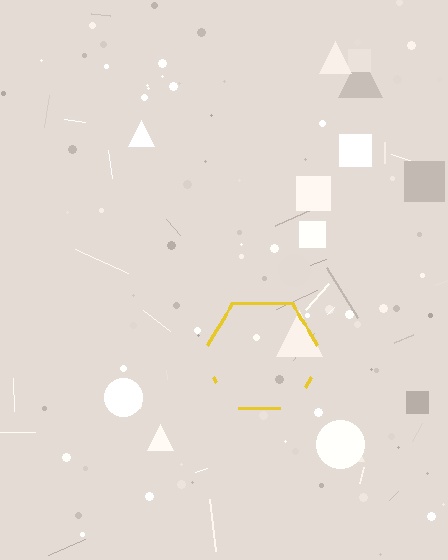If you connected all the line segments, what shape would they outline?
They would outline a hexagon.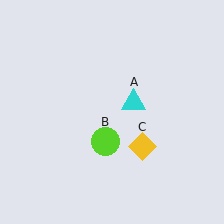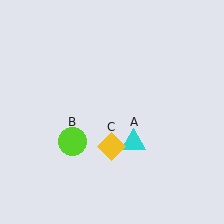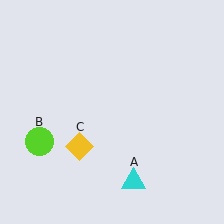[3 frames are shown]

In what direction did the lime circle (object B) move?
The lime circle (object B) moved left.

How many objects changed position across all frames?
3 objects changed position: cyan triangle (object A), lime circle (object B), yellow diamond (object C).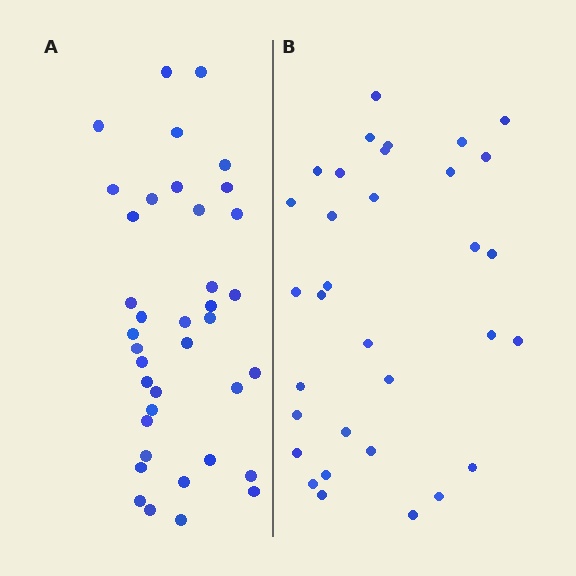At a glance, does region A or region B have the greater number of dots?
Region A (the left region) has more dots.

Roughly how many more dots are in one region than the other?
Region A has about 5 more dots than region B.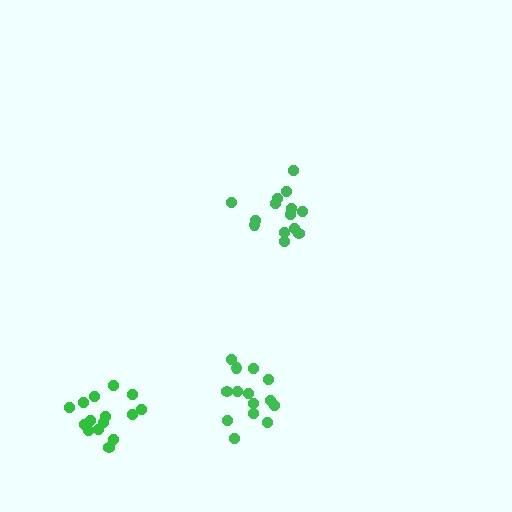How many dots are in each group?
Group 1: 14 dots, Group 2: 14 dots, Group 3: 15 dots (43 total).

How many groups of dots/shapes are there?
There are 3 groups.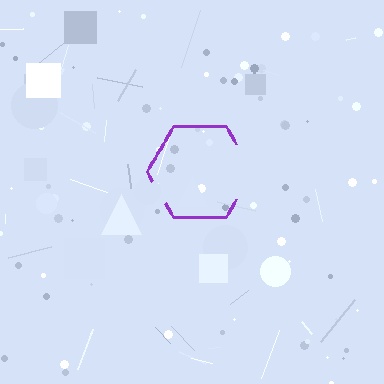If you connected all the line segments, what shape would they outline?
They would outline a hexagon.